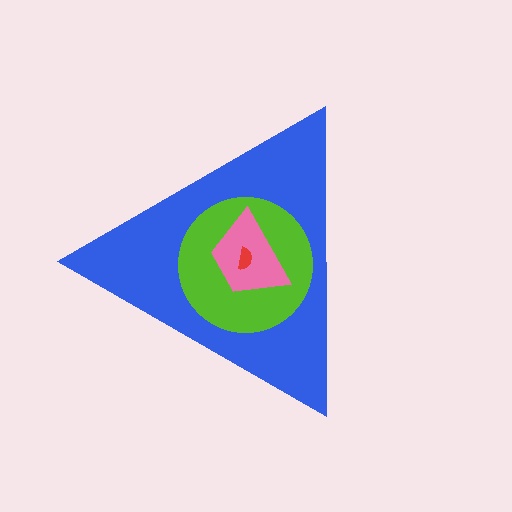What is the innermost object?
The red semicircle.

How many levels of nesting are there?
4.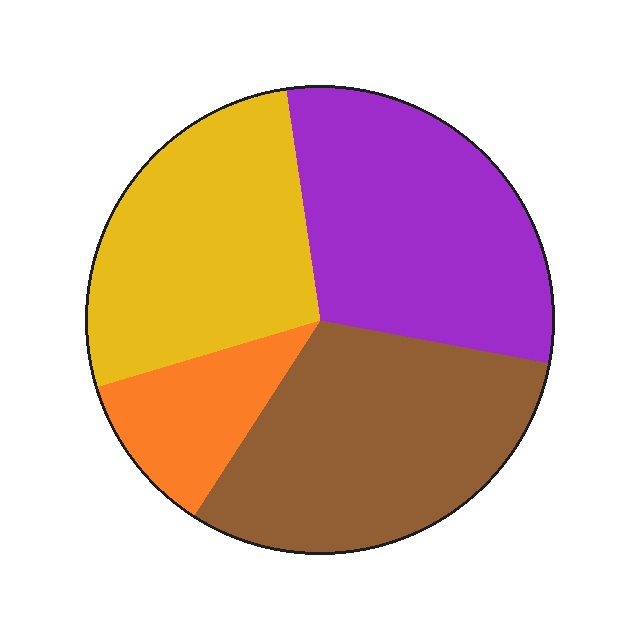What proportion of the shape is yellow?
Yellow covers 27% of the shape.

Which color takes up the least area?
Orange, at roughly 10%.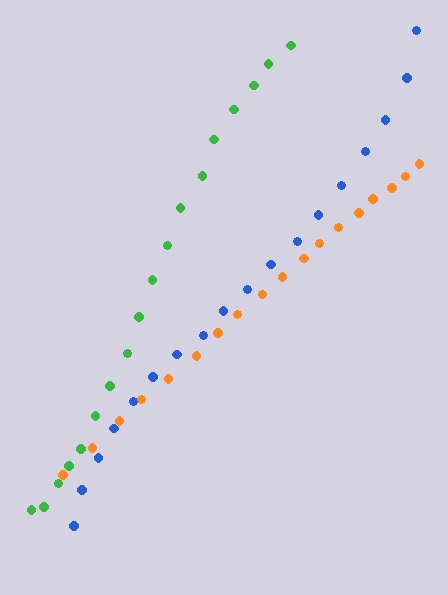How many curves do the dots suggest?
There are 3 distinct paths.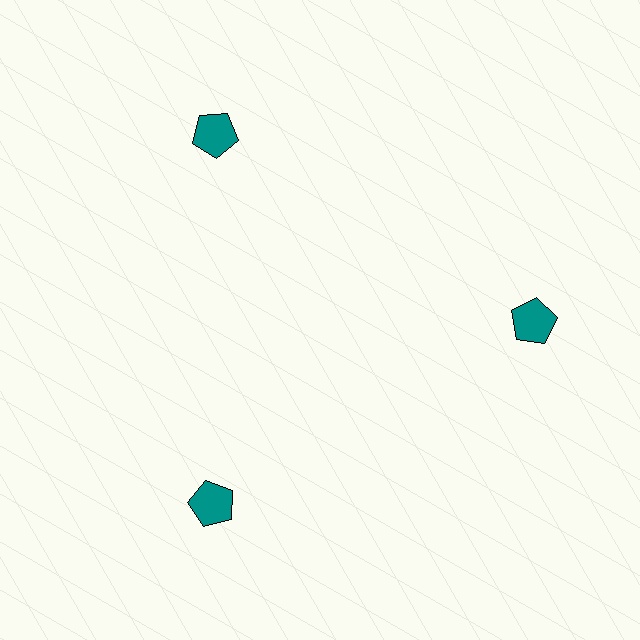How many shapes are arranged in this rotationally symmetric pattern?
There are 3 shapes, arranged in 3 groups of 1.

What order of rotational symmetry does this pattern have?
This pattern has 3-fold rotational symmetry.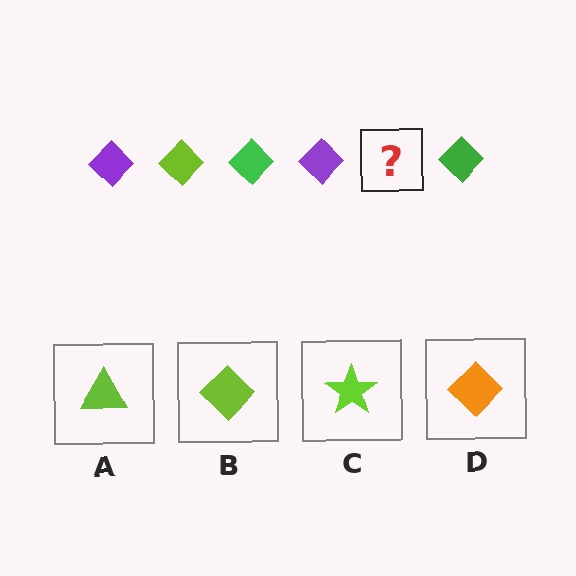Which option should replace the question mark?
Option B.